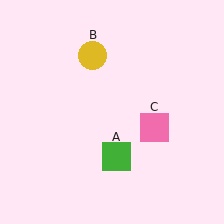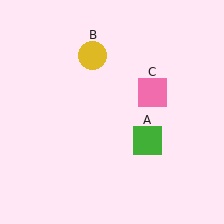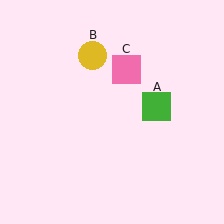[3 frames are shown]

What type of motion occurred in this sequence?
The green square (object A), pink square (object C) rotated counterclockwise around the center of the scene.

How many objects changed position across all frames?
2 objects changed position: green square (object A), pink square (object C).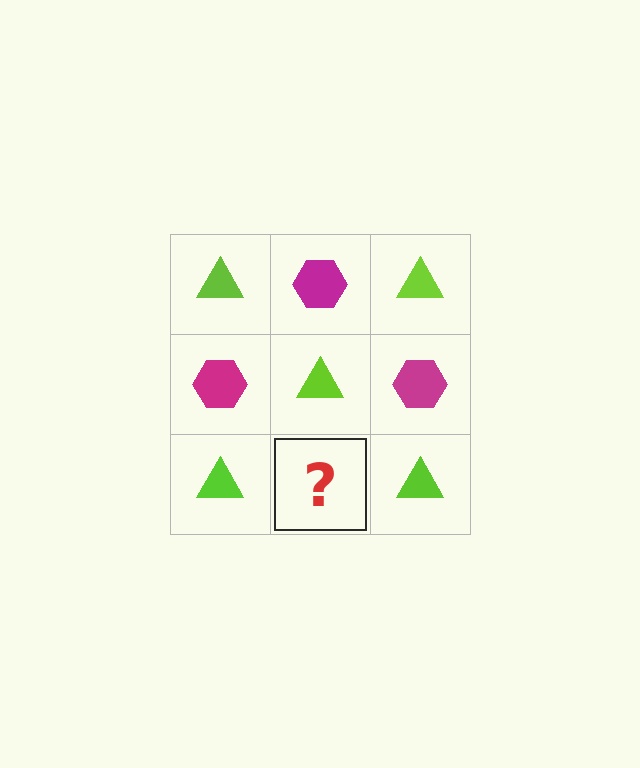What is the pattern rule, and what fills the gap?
The rule is that it alternates lime triangle and magenta hexagon in a checkerboard pattern. The gap should be filled with a magenta hexagon.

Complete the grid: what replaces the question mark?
The question mark should be replaced with a magenta hexagon.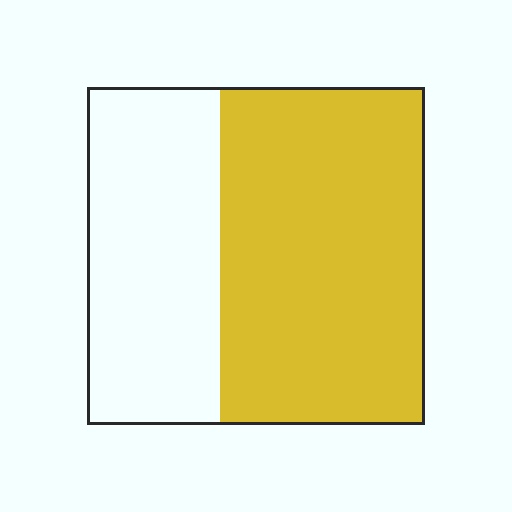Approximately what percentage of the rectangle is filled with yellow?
Approximately 60%.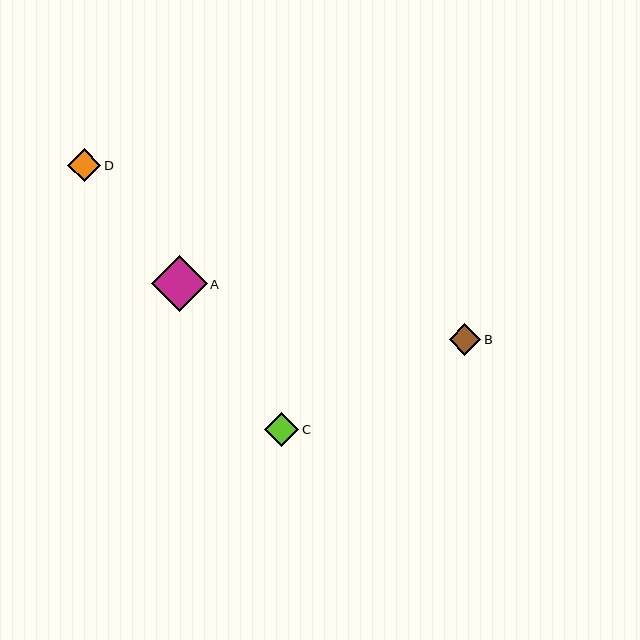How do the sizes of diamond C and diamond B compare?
Diamond C and diamond B are approximately the same size.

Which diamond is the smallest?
Diamond B is the smallest with a size of approximately 32 pixels.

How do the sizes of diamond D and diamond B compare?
Diamond D and diamond B are approximately the same size.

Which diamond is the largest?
Diamond A is the largest with a size of approximately 56 pixels.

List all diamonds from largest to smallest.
From largest to smallest: A, C, D, B.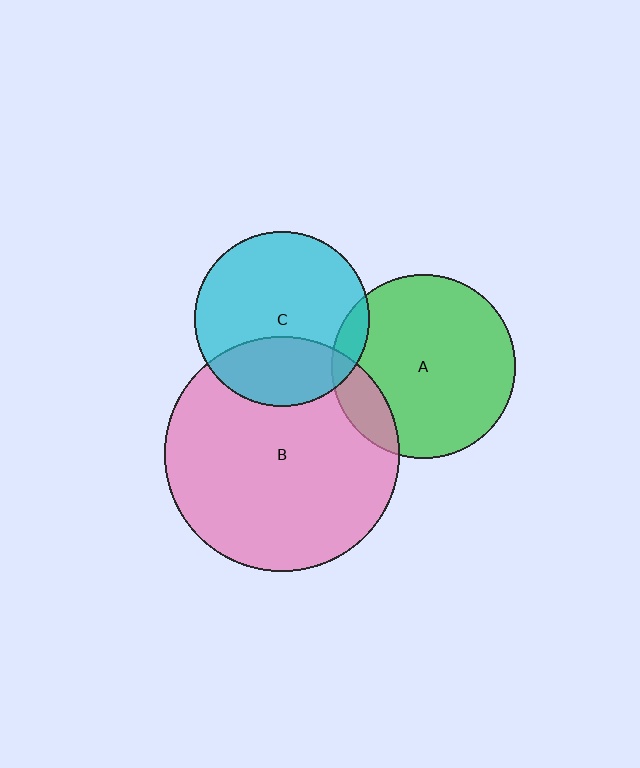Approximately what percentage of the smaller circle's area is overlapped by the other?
Approximately 15%.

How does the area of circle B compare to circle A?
Approximately 1.6 times.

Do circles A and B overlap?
Yes.